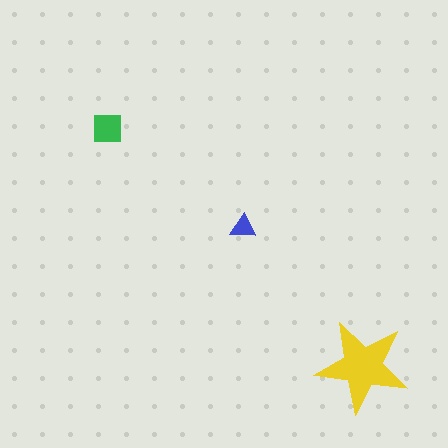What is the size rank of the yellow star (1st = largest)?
1st.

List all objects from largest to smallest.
The yellow star, the green square, the blue triangle.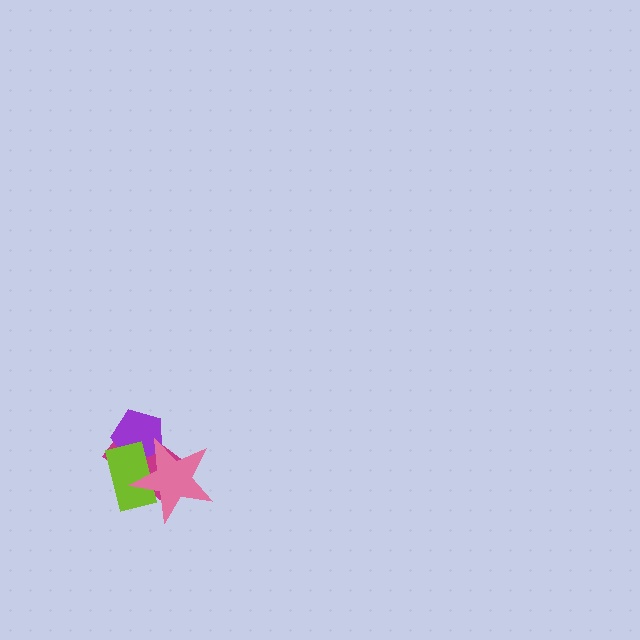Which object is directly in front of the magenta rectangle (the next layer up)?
The purple pentagon is directly in front of the magenta rectangle.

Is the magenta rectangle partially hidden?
Yes, it is partially covered by another shape.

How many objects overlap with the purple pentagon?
3 objects overlap with the purple pentagon.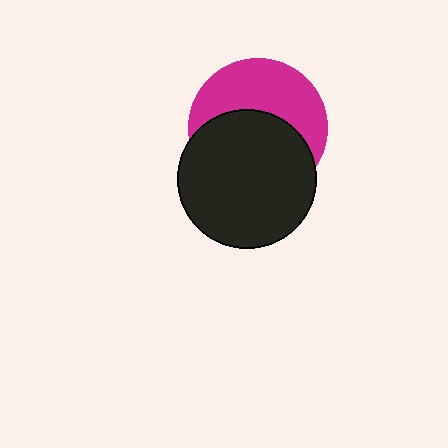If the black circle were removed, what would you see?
You would see the complete magenta circle.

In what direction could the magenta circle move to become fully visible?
The magenta circle could move up. That would shift it out from behind the black circle entirely.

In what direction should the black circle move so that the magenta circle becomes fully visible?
The black circle should move down. That is the shortest direction to clear the overlap and leave the magenta circle fully visible.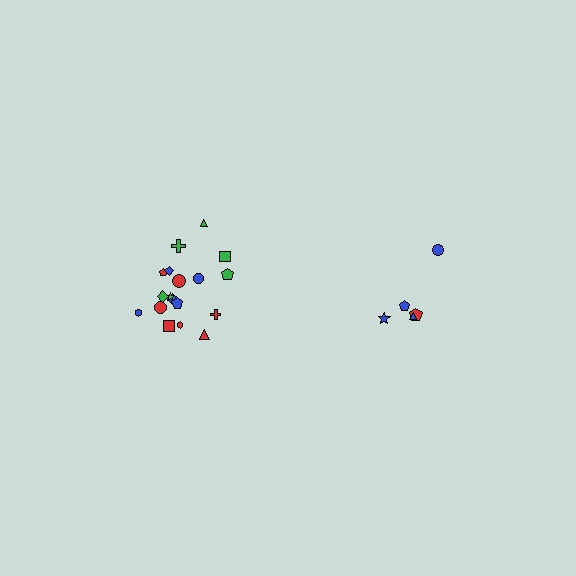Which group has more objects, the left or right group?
The left group.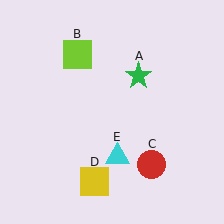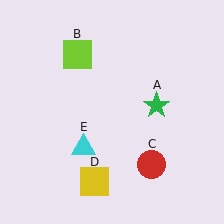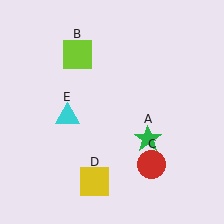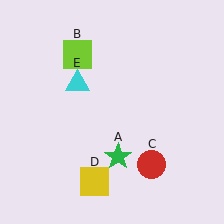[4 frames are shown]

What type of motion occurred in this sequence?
The green star (object A), cyan triangle (object E) rotated clockwise around the center of the scene.